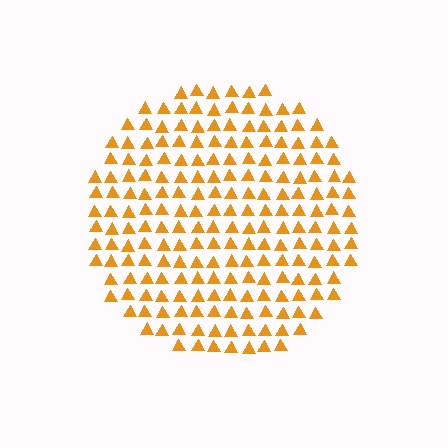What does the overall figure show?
The overall figure shows a circle.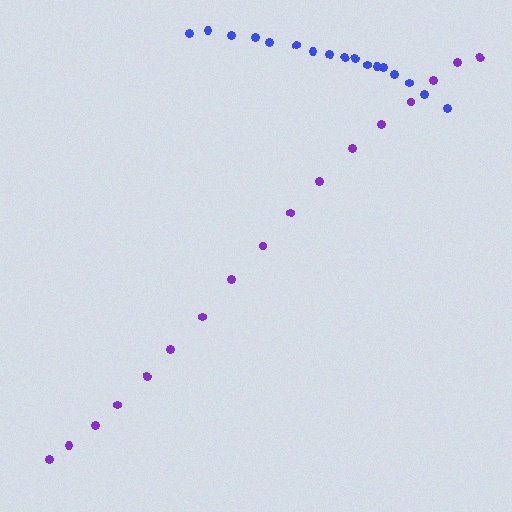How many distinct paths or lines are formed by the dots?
There are 2 distinct paths.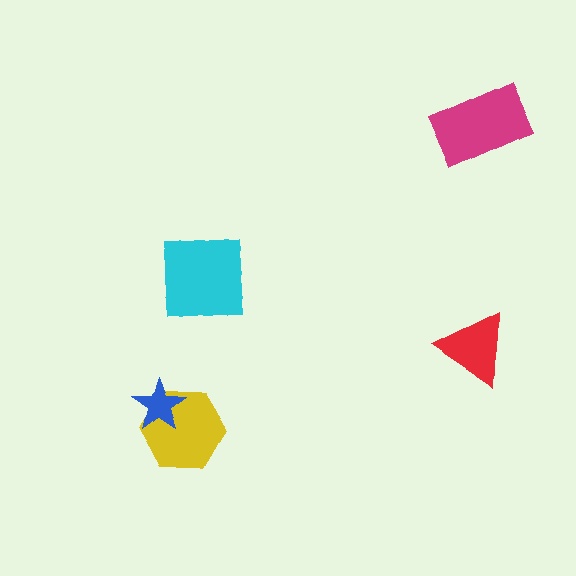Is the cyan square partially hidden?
No, no other shape covers it.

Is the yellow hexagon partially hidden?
Yes, it is partially covered by another shape.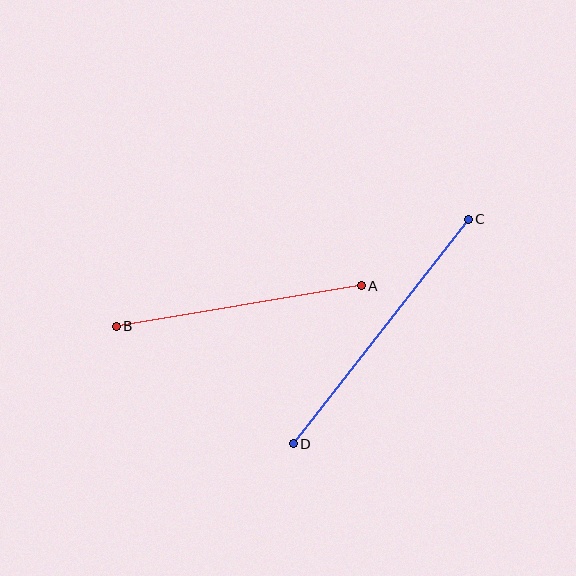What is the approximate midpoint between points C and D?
The midpoint is at approximately (381, 332) pixels.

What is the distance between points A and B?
The distance is approximately 248 pixels.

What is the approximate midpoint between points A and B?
The midpoint is at approximately (239, 306) pixels.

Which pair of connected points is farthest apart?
Points C and D are farthest apart.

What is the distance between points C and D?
The distance is approximately 285 pixels.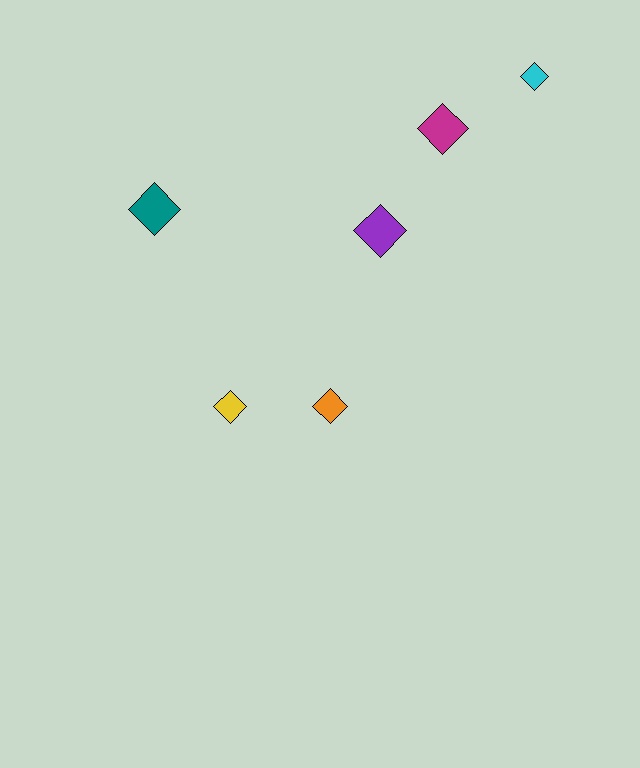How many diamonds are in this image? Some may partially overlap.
There are 6 diamonds.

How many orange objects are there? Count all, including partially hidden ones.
There is 1 orange object.